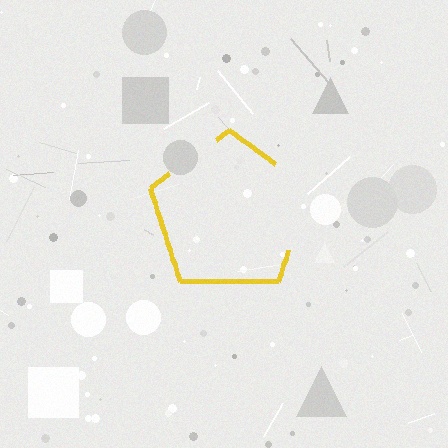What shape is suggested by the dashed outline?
The dashed outline suggests a pentagon.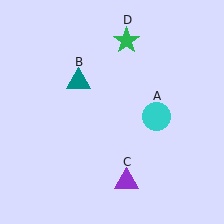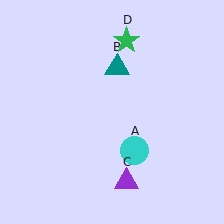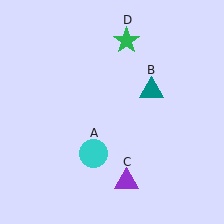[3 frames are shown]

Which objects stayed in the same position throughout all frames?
Purple triangle (object C) and green star (object D) remained stationary.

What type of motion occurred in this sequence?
The cyan circle (object A), teal triangle (object B) rotated clockwise around the center of the scene.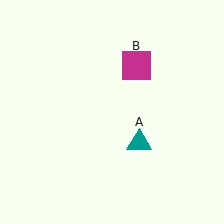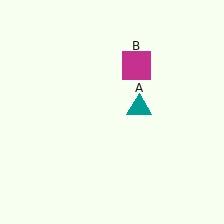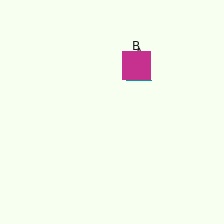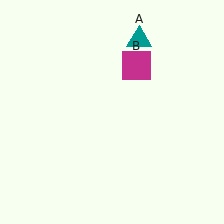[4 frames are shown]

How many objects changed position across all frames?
1 object changed position: teal triangle (object A).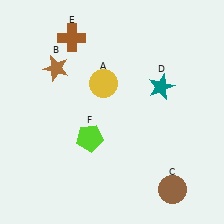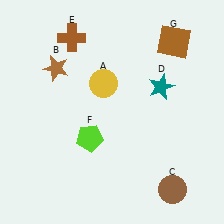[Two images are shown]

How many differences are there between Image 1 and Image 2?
There is 1 difference between the two images.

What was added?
A brown square (G) was added in Image 2.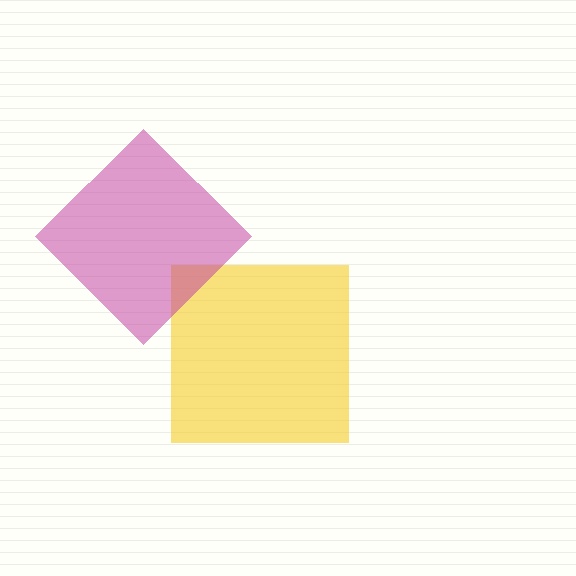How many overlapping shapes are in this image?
There are 2 overlapping shapes in the image.